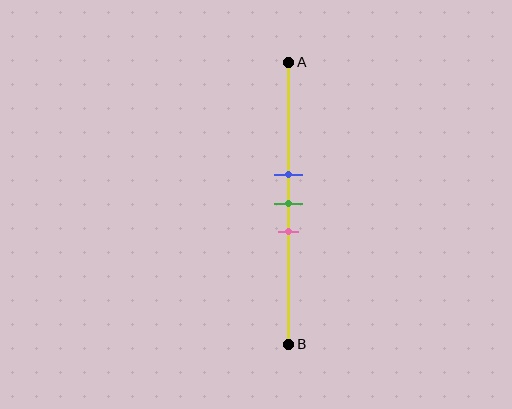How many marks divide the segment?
There are 3 marks dividing the segment.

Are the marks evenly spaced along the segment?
Yes, the marks are approximately evenly spaced.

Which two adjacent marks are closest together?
The blue and green marks are the closest adjacent pair.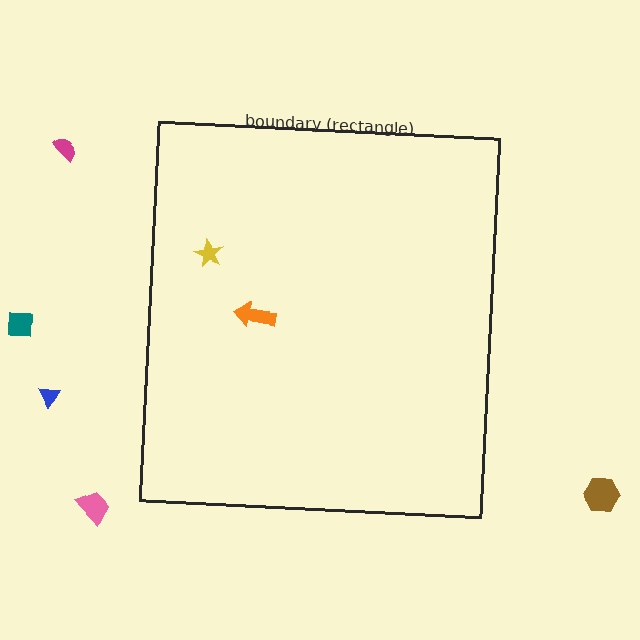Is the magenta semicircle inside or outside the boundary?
Outside.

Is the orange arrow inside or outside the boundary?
Inside.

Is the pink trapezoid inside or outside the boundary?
Outside.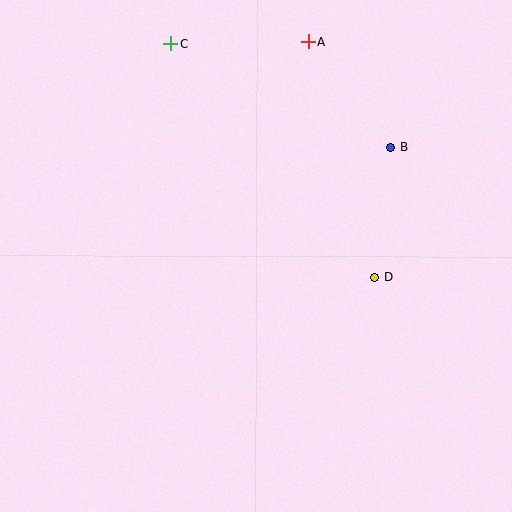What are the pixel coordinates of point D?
Point D is at (375, 278).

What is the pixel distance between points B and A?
The distance between B and A is 135 pixels.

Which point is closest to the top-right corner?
Point B is closest to the top-right corner.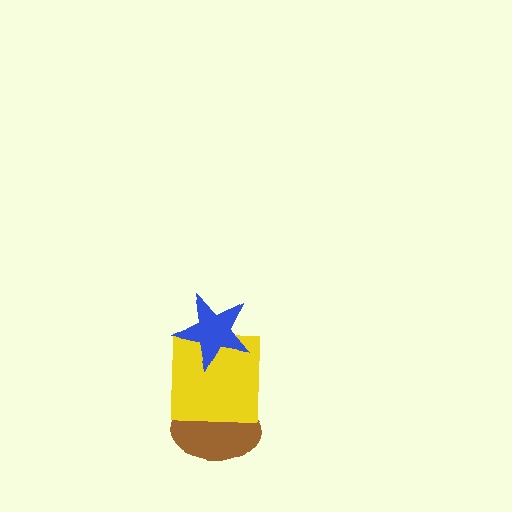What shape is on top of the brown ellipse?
The yellow square is on top of the brown ellipse.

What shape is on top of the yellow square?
The blue star is on top of the yellow square.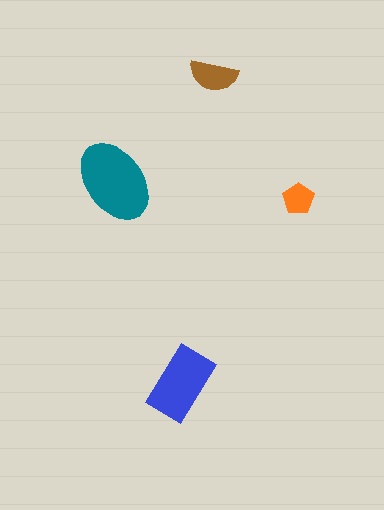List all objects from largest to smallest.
The teal ellipse, the blue rectangle, the brown semicircle, the orange pentagon.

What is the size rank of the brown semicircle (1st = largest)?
3rd.